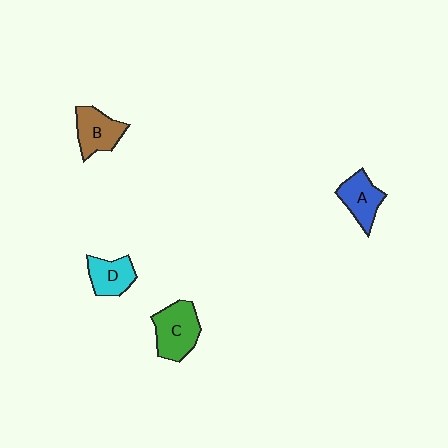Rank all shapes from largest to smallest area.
From largest to smallest: C (green), B (brown), A (blue), D (cyan).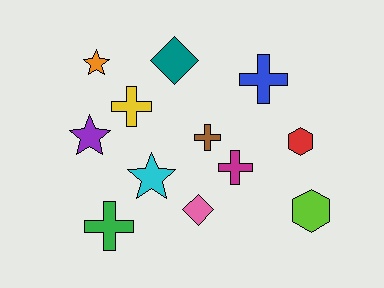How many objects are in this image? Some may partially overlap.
There are 12 objects.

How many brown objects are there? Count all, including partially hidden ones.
There is 1 brown object.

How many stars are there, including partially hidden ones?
There are 3 stars.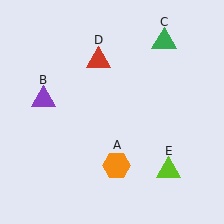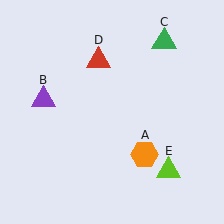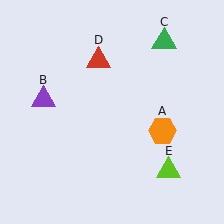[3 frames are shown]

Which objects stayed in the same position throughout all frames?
Purple triangle (object B) and green triangle (object C) and red triangle (object D) and lime triangle (object E) remained stationary.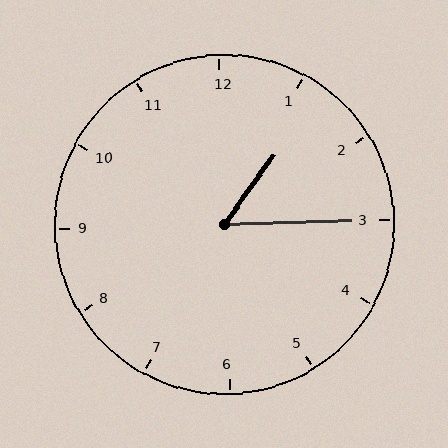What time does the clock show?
1:15.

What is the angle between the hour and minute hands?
Approximately 52 degrees.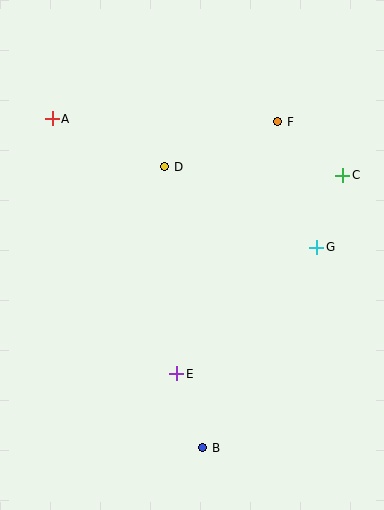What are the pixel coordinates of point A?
Point A is at (52, 119).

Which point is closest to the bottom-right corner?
Point B is closest to the bottom-right corner.